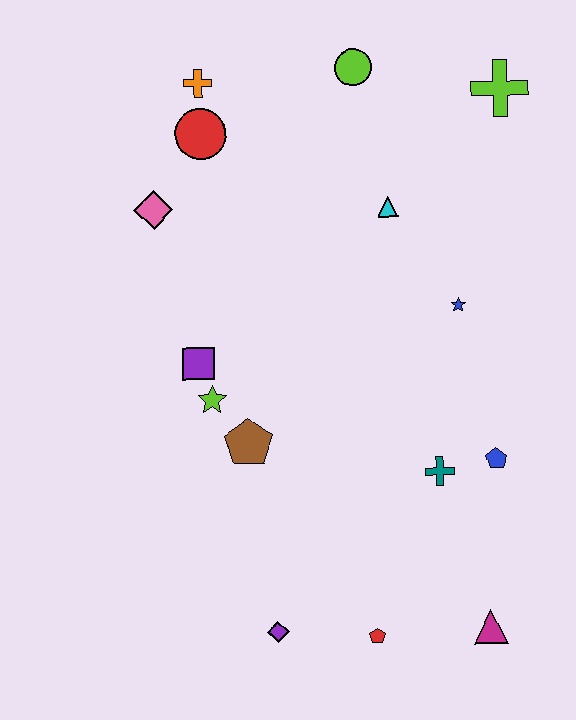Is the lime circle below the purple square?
No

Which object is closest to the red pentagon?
The purple diamond is closest to the red pentagon.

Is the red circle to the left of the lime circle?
Yes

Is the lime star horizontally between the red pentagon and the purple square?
Yes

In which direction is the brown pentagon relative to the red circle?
The brown pentagon is below the red circle.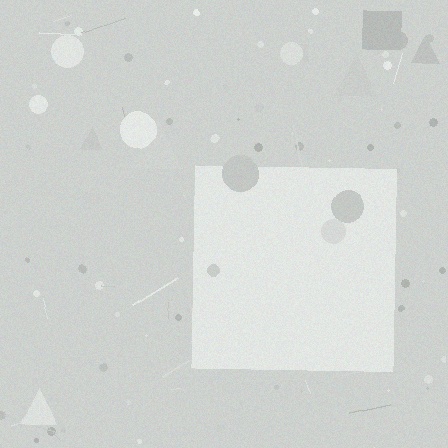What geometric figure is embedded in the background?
A square is embedded in the background.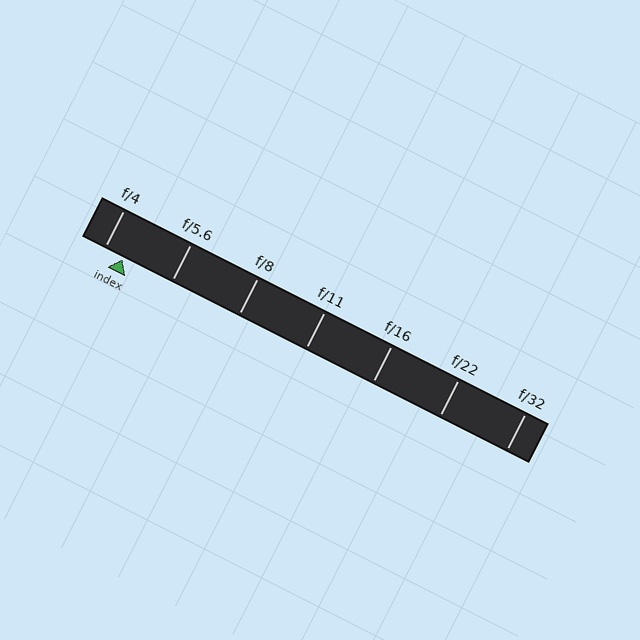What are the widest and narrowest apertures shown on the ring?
The widest aperture shown is f/4 and the narrowest is f/32.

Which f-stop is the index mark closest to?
The index mark is closest to f/4.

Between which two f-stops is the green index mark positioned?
The index mark is between f/4 and f/5.6.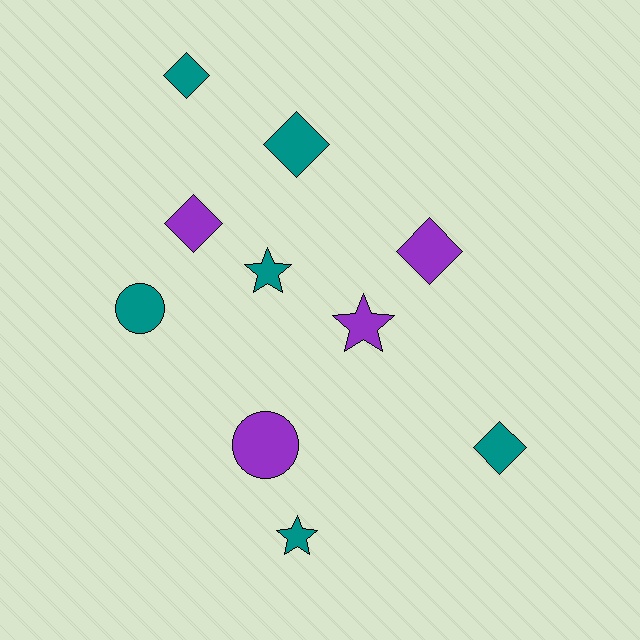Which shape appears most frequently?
Diamond, with 5 objects.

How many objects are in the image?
There are 10 objects.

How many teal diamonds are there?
There are 3 teal diamonds.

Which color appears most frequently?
Teal, with 6 objects.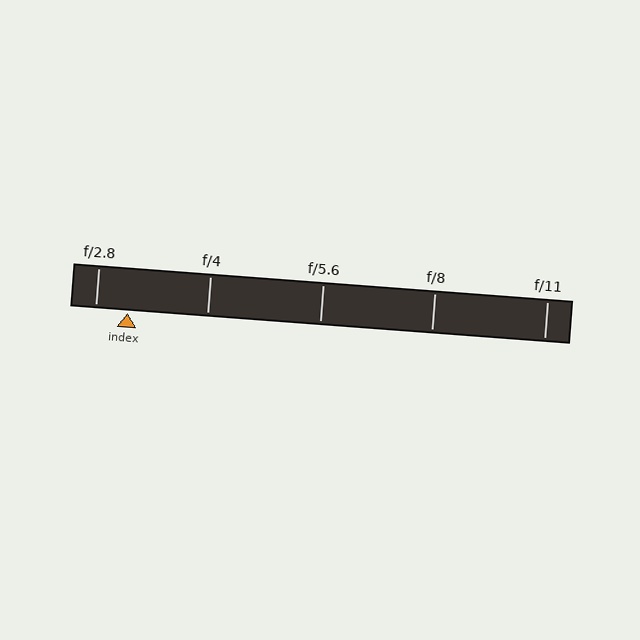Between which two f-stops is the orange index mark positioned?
The index mark is between f/2.8 and f/4.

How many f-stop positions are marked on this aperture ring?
There are 5 f-stop positions marked.